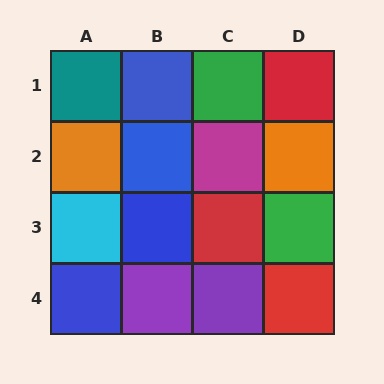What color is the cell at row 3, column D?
Green.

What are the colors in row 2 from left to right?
Orange, blue, magenta, orange.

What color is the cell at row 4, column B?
Purple.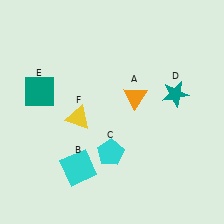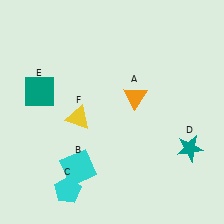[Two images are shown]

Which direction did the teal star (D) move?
The teal star (D) moved down.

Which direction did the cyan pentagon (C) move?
The cyan pentagon (C) moved left.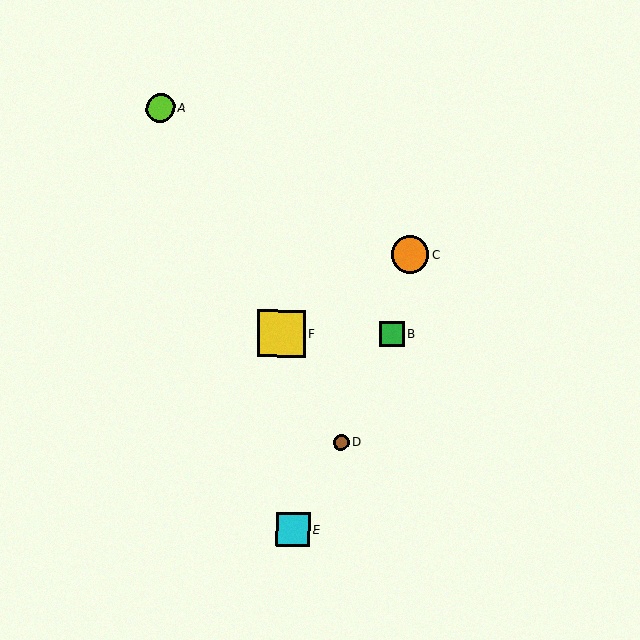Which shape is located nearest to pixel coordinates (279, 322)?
The yellow square (labeled F) at (281, 334) is nearest to that location.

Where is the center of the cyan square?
The center of the cyan square is at (293, 529).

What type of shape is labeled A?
Shape A is a lime circle.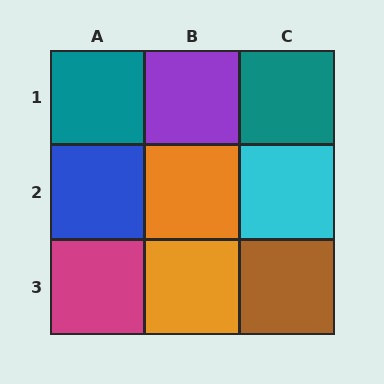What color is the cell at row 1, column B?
Purple.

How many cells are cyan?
1 cell is cyan.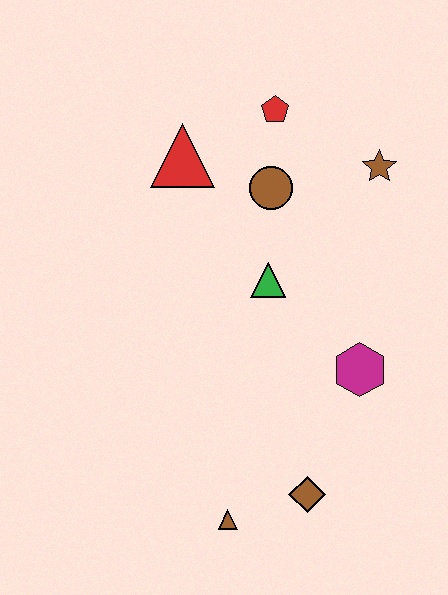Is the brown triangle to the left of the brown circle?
Yes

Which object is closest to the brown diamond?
The brown triangle is closest to the brown diamond.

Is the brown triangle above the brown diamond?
No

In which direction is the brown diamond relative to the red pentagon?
The brown diamond is below the red pentagon.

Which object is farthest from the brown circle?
The brown triangle is farthest from the brown circle.